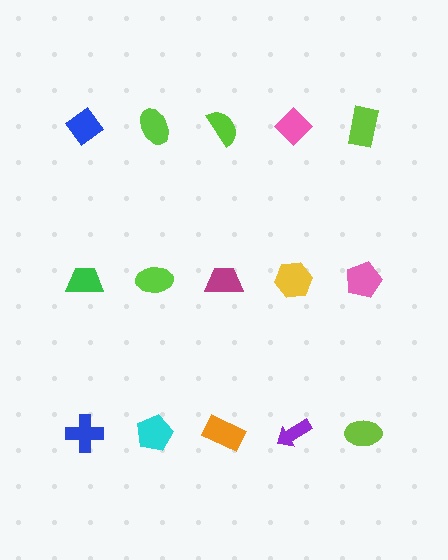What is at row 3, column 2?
A cyan pentagon.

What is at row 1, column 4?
A pink diamond.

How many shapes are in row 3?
5 shapes.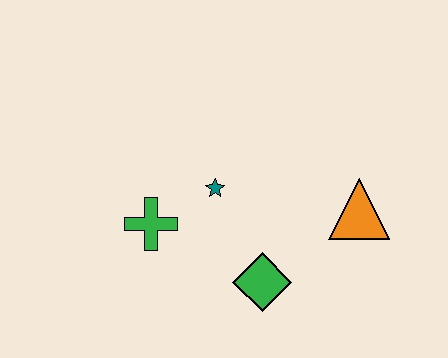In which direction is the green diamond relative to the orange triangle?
The green diamond is to the left of the orange triangle.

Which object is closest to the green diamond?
The teal star is closest to the green diamond.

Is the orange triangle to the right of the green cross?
Yes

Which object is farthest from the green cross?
The orange triangle is farthest from the green cross.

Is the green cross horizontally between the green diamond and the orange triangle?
No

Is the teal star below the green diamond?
No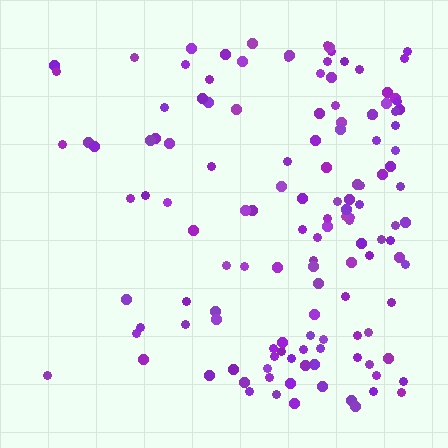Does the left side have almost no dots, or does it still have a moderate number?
Still a moderate number, just noticeably fewer than the right.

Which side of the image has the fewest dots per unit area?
The left.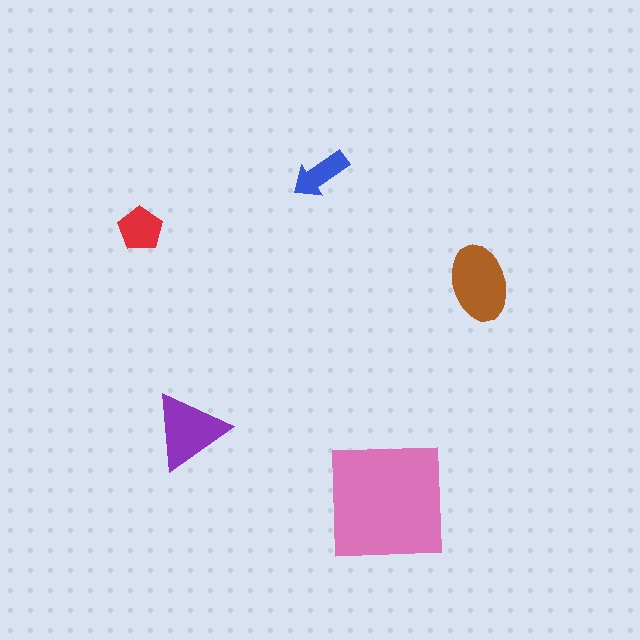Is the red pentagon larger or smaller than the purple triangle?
Smaller.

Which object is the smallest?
The blue arrow.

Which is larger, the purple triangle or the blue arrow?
The purple triangle.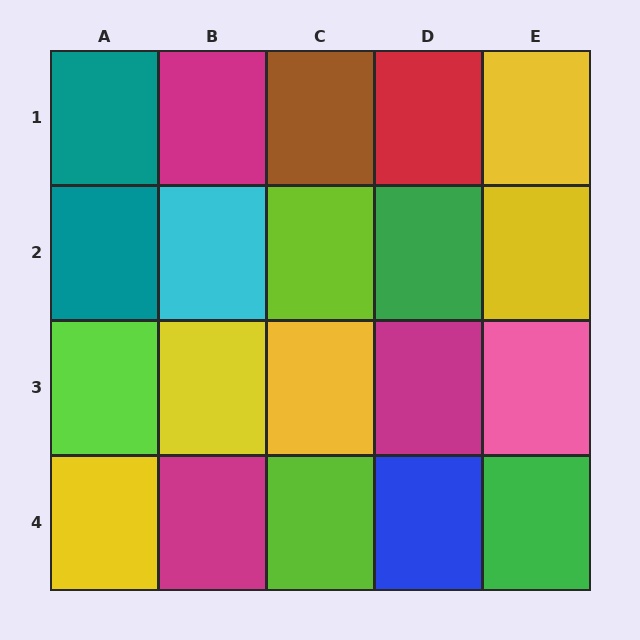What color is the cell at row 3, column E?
Pink.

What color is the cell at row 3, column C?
Yellow.